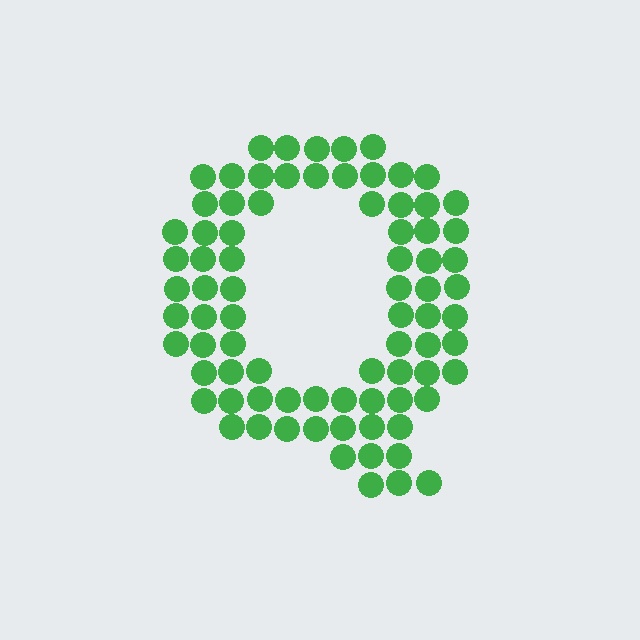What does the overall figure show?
The overall figure shows the letter Q.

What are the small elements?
The small elements are circles.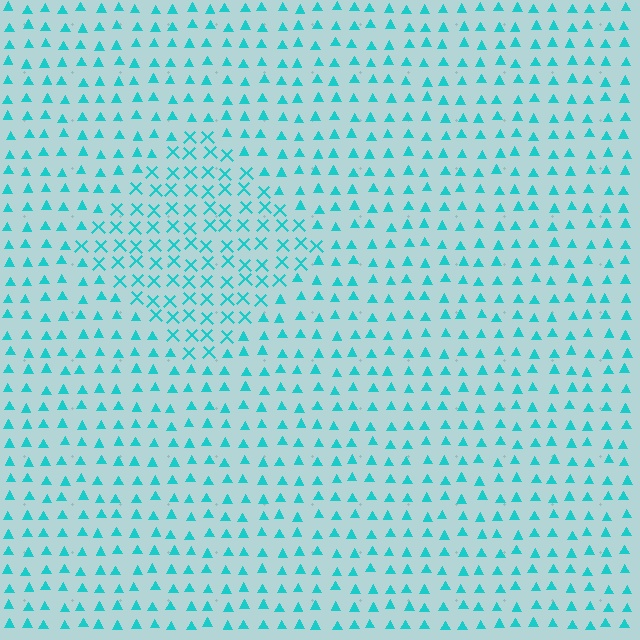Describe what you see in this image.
The image is filled with small cyan elements arranged in a uniform grid. A diamond-shaped region contains X marks, while the surrounding area contains triangles. The boundary is defined purely by the change in element shape.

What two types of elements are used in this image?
The image uses X marks inside the diamond region and triangles outside it.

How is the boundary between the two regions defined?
The boundary is defined by a change in element shape: X marks inside vs. triangles outside. All elements share the same color and spacing.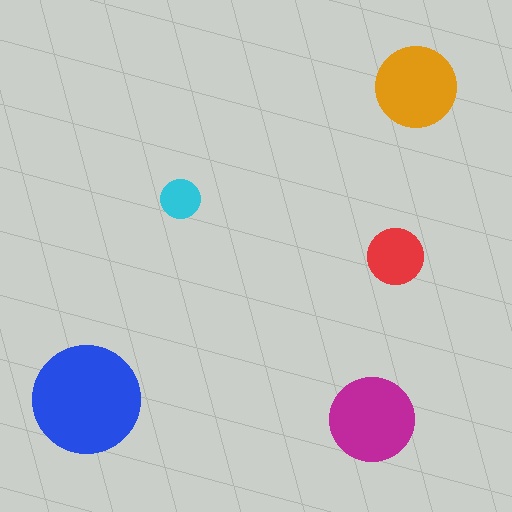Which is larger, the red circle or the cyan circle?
The red one.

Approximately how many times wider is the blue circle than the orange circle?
About 1.5 times wider.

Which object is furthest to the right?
The orange circle is rightmost.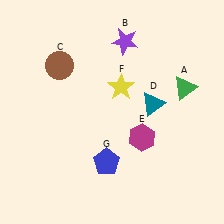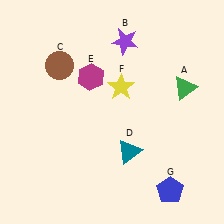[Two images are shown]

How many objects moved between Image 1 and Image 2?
3 objects moved between the two images.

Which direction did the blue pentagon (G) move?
The blue pentagon (G) moved right.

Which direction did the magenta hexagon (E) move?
The magenta hexagon (E) moved up.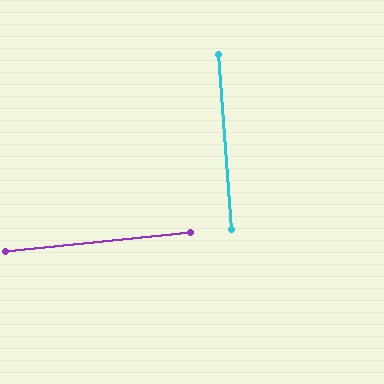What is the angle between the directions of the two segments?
Approximately 89 degrees.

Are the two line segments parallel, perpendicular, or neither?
Perpendicular — they meet at approximately 89°.